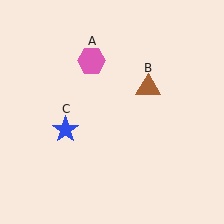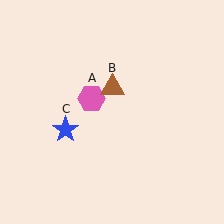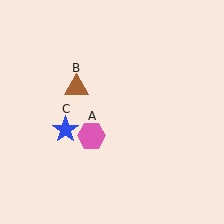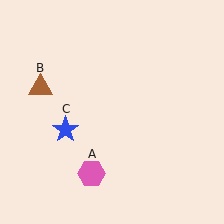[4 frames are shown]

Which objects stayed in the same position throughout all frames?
Blue star (object C) remained stationary.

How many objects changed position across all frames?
2 objects changed position: pink hexagon (object A), brown triangle (object B).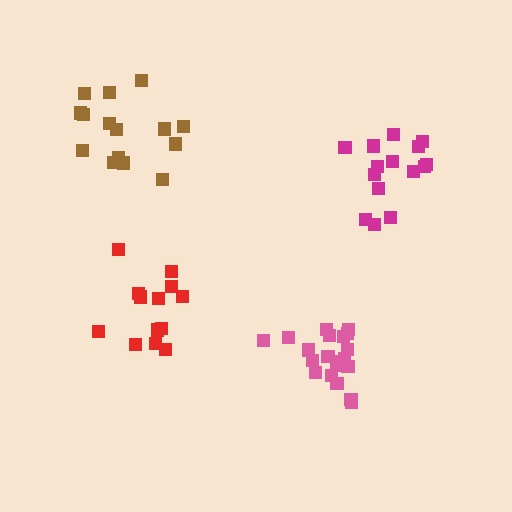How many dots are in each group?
Group 1: 14 dots, Group 2: 15 dots, Group 3: 15 dots, Group 4: 20 dots (64 total).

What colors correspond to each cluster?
The clusters are colored: red, magenta, brown, pink.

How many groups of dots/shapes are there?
There are 4 groups.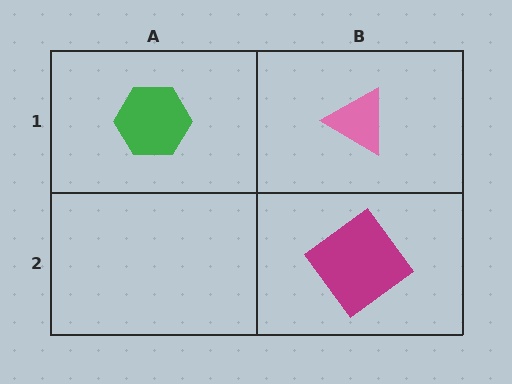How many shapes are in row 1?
2 shapes.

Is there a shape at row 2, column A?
No, that cell is empty.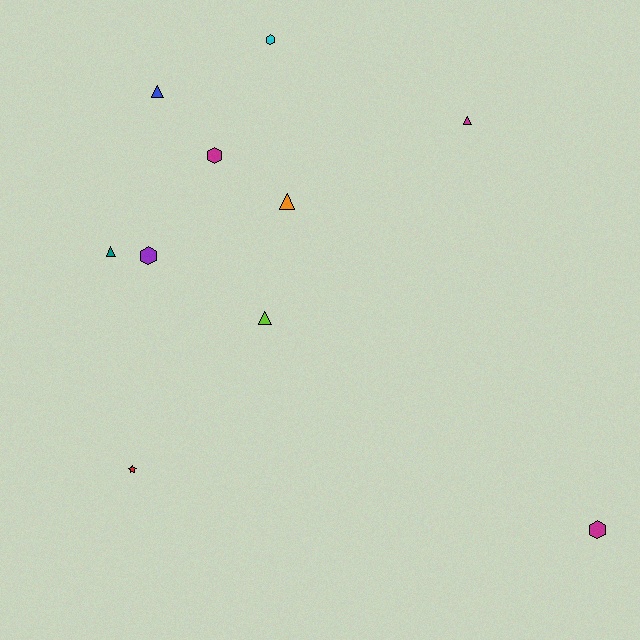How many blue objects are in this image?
There is 1 blue object.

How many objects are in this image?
There are 10 objects.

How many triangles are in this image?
There are 5 triangles.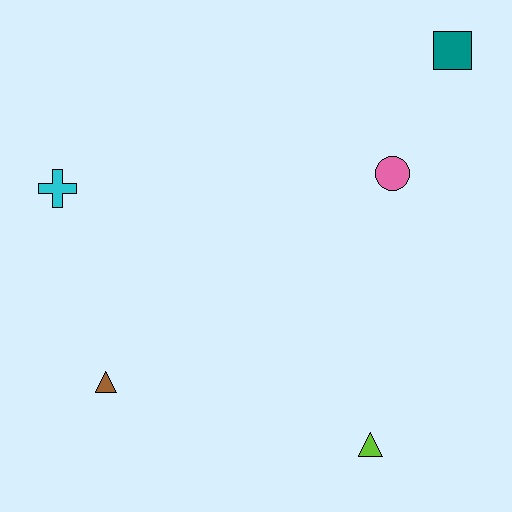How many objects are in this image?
There are 5 objects.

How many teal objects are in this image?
There is 1 teal object.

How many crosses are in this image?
There is 1 cross.